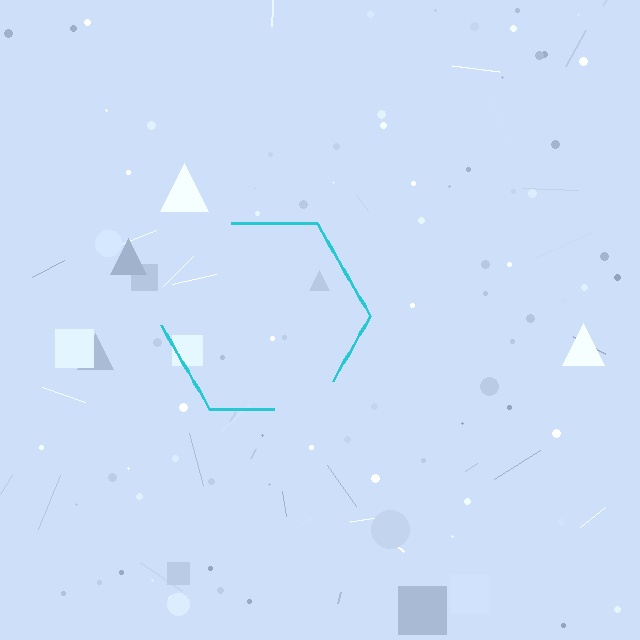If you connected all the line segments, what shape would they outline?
They would outline a hexagon.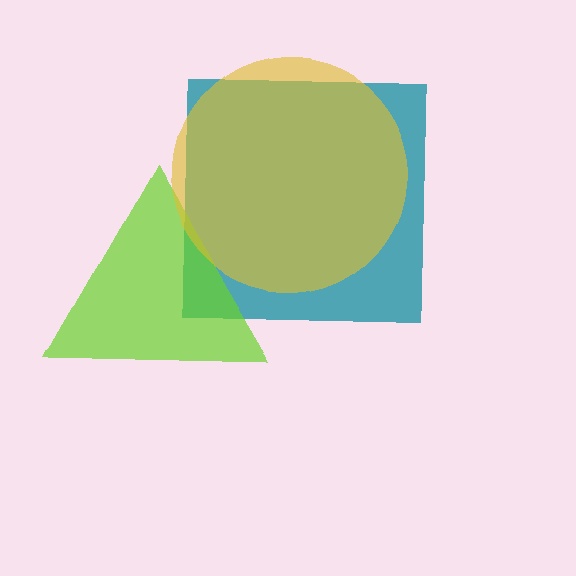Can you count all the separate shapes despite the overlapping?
Yes, there are 3 separate shapes.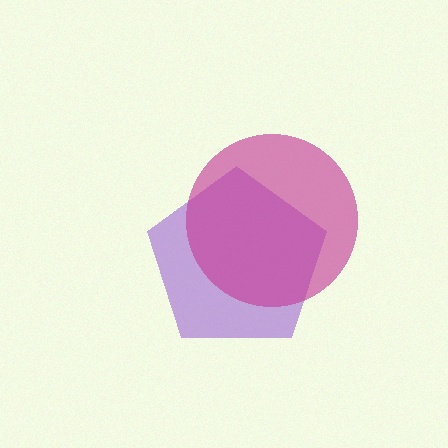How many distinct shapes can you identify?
There are 2 distinct shapes: a purple pentagon, a magenta circle.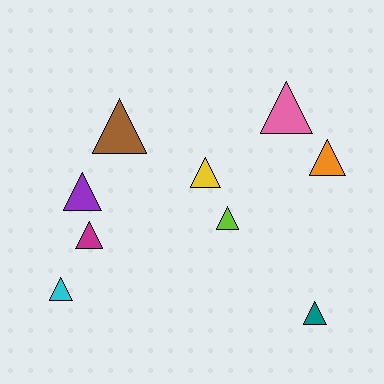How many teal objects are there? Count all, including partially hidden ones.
There is 1 teal object.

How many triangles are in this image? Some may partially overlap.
There are 9 triangles.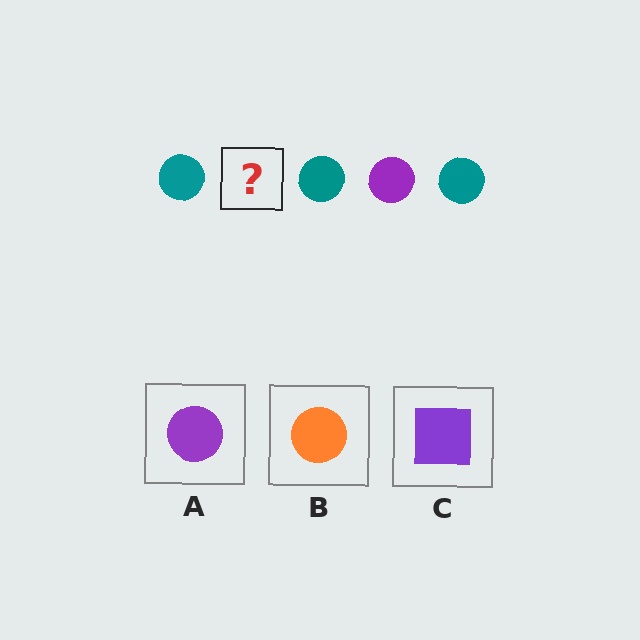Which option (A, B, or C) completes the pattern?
A.